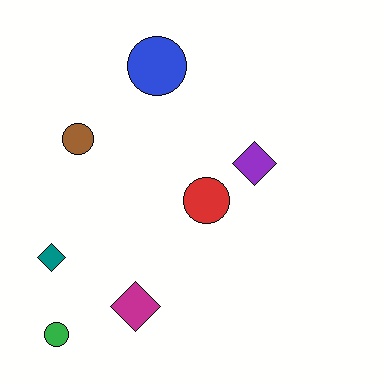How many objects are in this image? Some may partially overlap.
There are 7 objects.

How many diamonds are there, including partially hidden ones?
There are 3 diamonds.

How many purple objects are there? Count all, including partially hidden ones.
There is 1 purple object.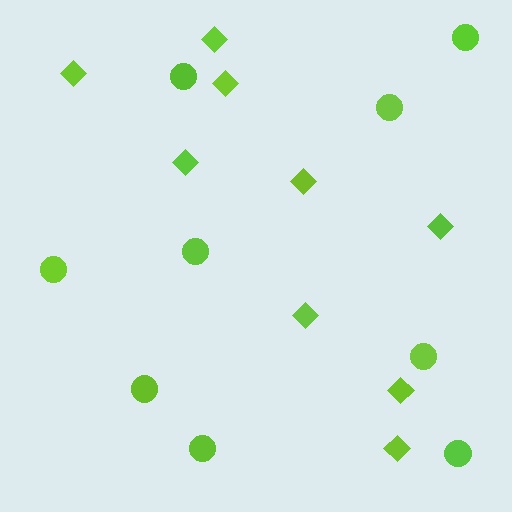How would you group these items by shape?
There are 2 groups: one group of circles (9) and one group of diamonds (9).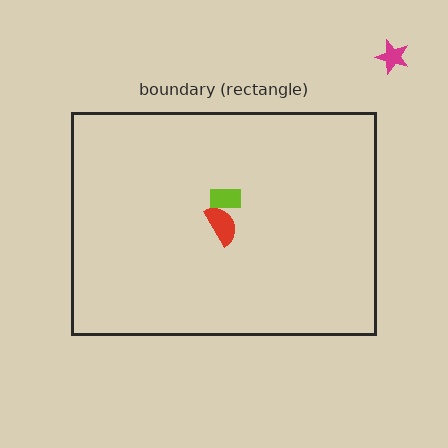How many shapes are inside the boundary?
2 inside, 1 outside.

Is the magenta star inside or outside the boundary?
Outside.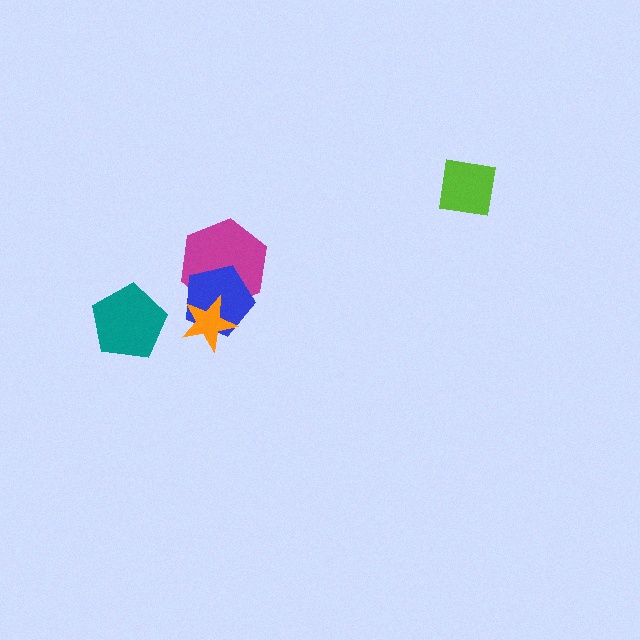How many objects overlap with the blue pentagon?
2 objects overlap with the blue pentagon.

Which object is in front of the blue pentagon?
The orange star is in front of the blue pentagon.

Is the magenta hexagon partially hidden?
Yes, it is partially covered by another shape.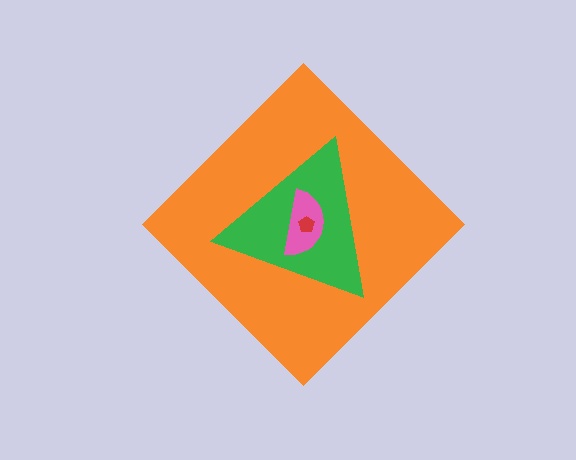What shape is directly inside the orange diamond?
The green triangle.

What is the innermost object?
The red pentagon.